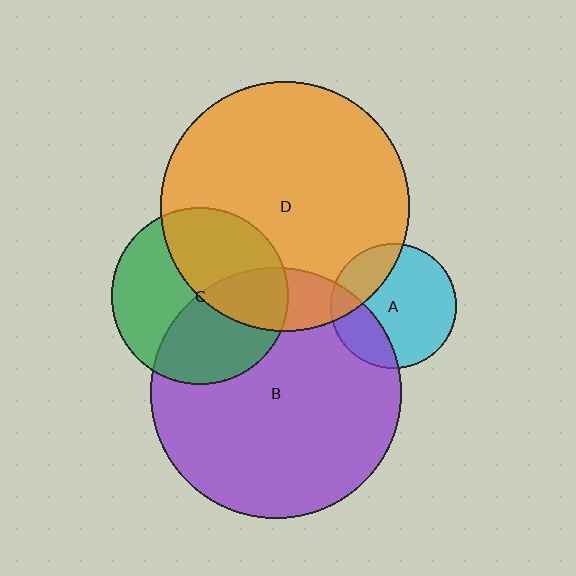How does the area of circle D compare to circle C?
Approximately 2.0 times.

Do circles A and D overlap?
Yes.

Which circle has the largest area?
Circle B (purple).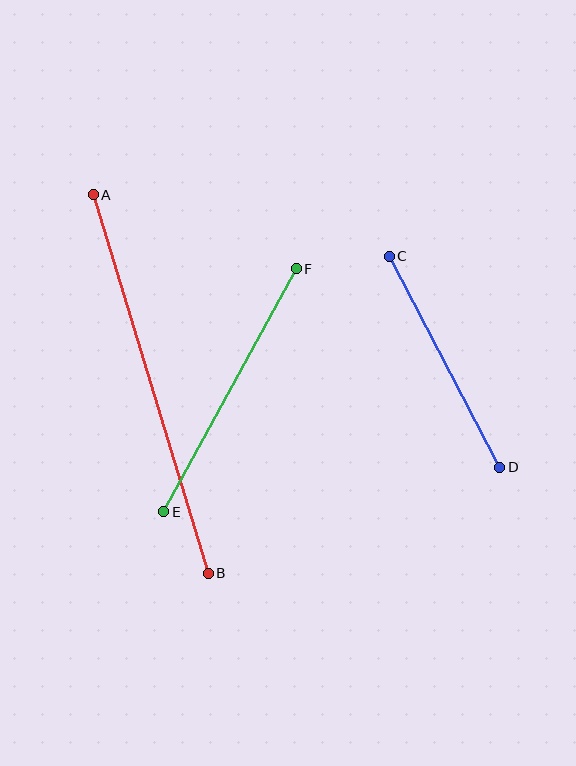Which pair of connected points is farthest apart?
Points A and B are farthest apart.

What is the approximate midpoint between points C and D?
The midpoint is at approximately (445, 362) pixels.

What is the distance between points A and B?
The distance is approximately 396 pixels.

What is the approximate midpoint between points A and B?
The midpoint is at approximately (151, 384) pixels.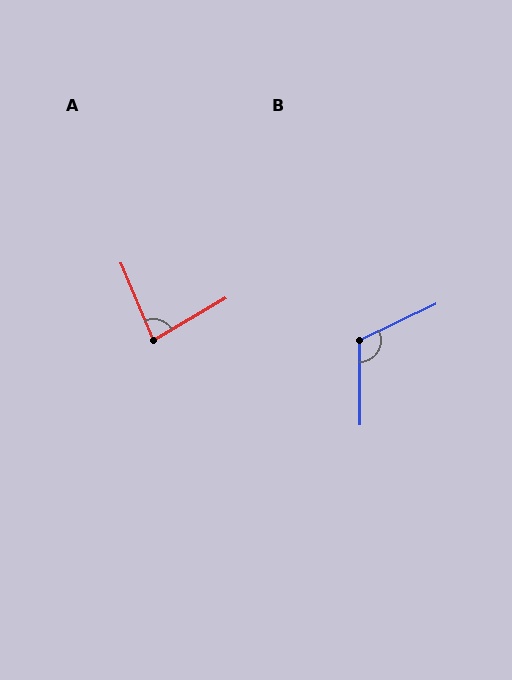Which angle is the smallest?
A, at approximately 82 degrees.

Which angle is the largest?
B, at approximately 115 degrees.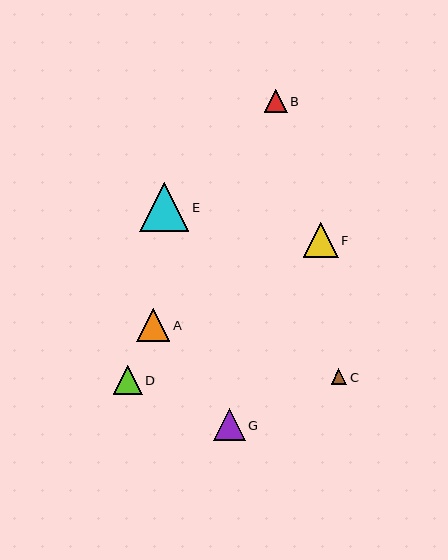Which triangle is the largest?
Triangle E is the largest with a size of approximately 49 pixels.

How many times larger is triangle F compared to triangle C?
Triangle F is approximately 2.2 times the size of triangle C.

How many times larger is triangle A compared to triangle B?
Triangle A is approximately 1.4 times the size of triangle B.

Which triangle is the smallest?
Triangle C is the smallest with a size of approximately 16 pixels.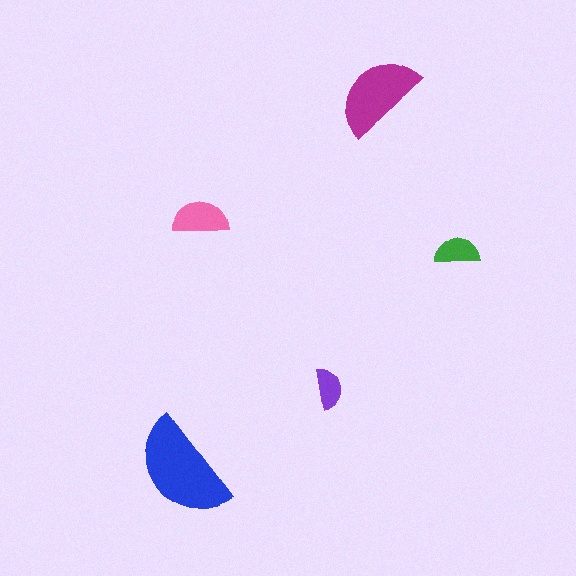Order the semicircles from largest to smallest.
the blue one, the magenta one, the pink one, the green one, the purple one.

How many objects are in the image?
There are 5 objects in the image.